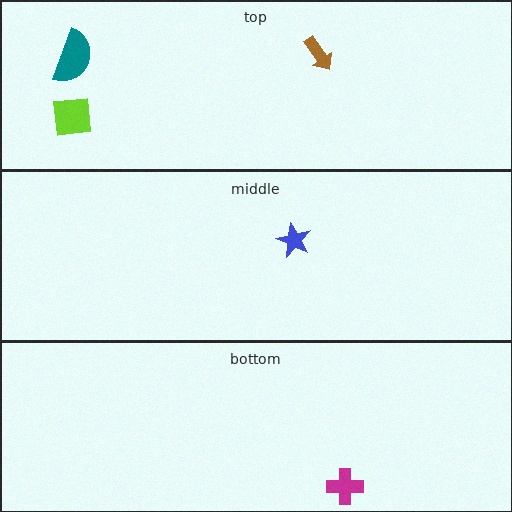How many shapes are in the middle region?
1.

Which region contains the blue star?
The middle region.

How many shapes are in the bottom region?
1.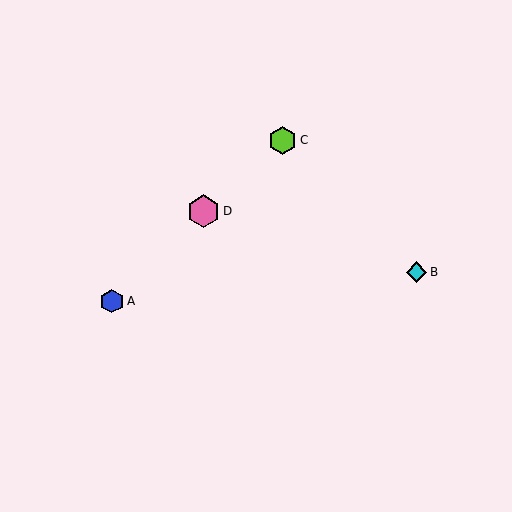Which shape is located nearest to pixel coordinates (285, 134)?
The lime hexagon (labeled C) at (283, 140) is nearest to that location.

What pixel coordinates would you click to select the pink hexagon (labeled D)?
Click at (204, 211) to select the pink hexagon D.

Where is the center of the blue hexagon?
The center of the blue hexagon is at (112, 301).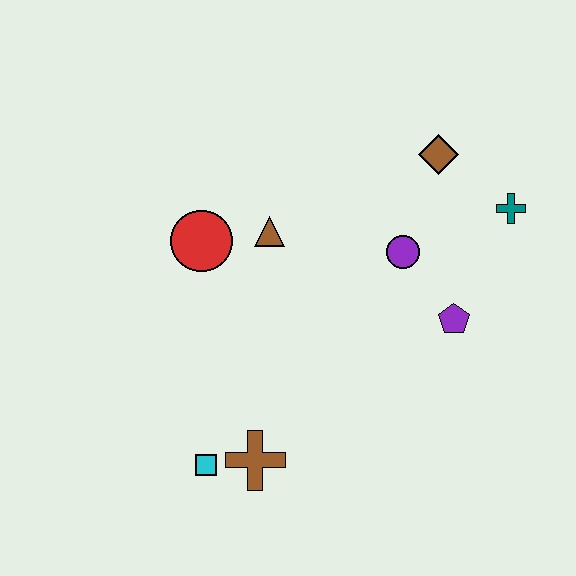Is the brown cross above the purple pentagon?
No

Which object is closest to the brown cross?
The cyan square is closest to the brown cross.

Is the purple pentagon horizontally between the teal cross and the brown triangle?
Yes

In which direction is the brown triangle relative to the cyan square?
The brown triangle is above the cyan square.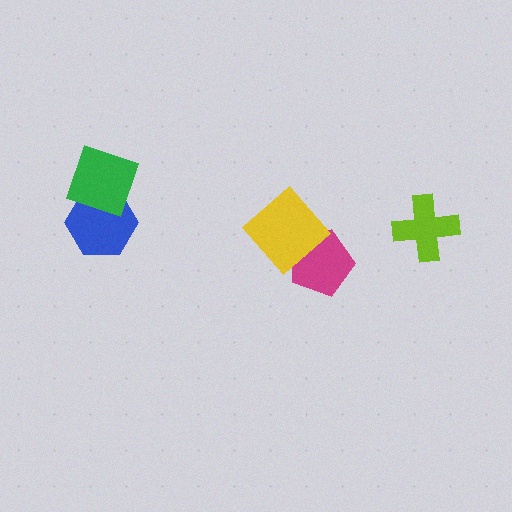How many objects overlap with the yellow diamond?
1 object overlaps with the yellow diamond.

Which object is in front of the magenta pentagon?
The yellow diamond is in front of the magenta pentagon.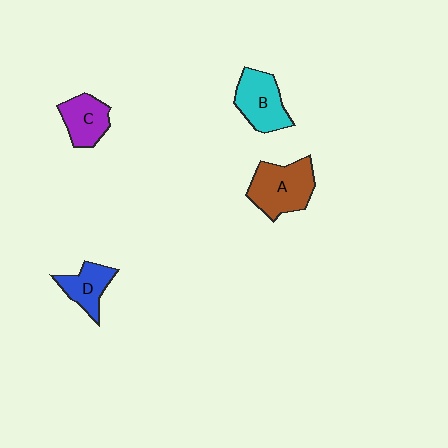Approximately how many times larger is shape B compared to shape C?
Approximately 1.2 times.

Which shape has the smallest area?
Shape D (blue).